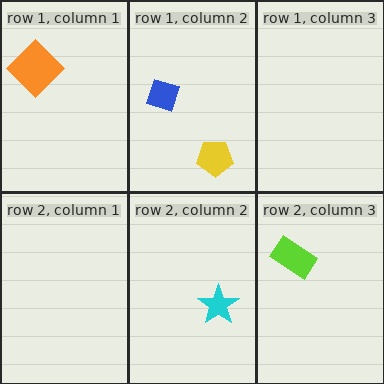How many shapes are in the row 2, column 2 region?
1.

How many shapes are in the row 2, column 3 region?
1.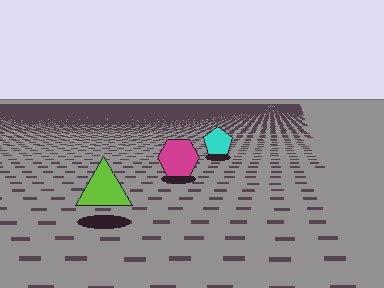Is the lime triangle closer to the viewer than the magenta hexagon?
Yes. The lime triangle is closer — you can tell from the texture gradient: the ground texture is coarser near it.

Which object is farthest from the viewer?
The cyan pentagon is farthest from the viewer. It appears smaller and the ground texture around it is denser.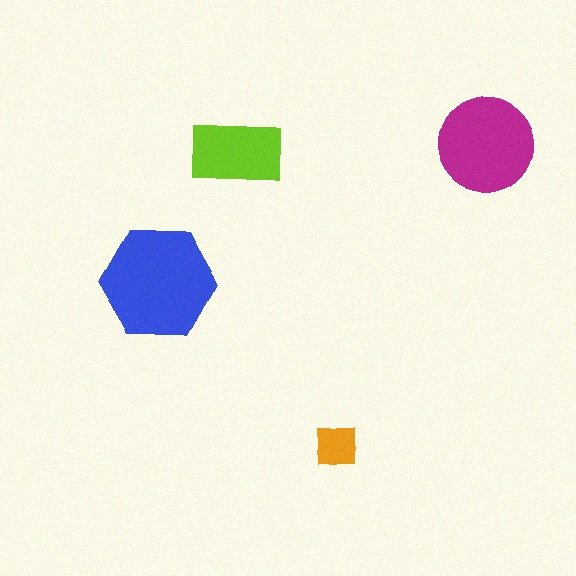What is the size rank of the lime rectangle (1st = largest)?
3rd.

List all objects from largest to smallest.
The blue hexagon, the magenta circle, the lime rectangle, the orange square.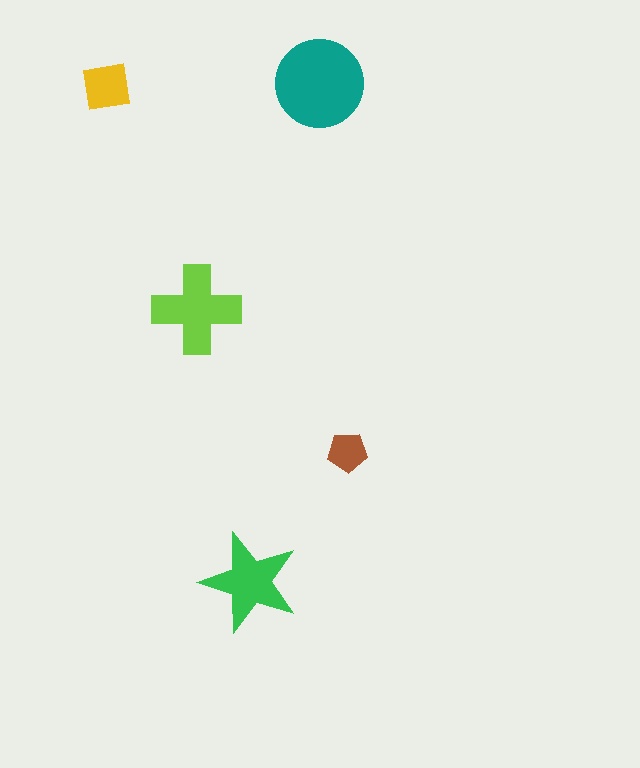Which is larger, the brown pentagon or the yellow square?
The yellow square.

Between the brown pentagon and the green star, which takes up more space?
The green star.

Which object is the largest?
The teal circle.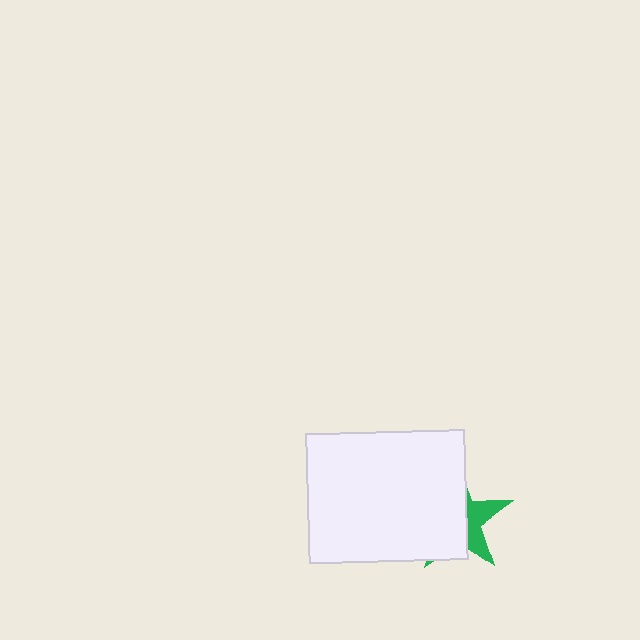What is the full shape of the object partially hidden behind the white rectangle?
The partially hidden object is a green star.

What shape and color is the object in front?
The object in front is a white rectangle.